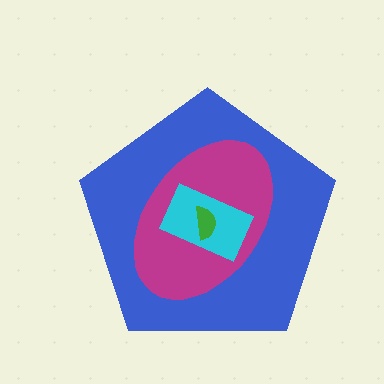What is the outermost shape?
The blue pentagon.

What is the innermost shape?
The green semicircle.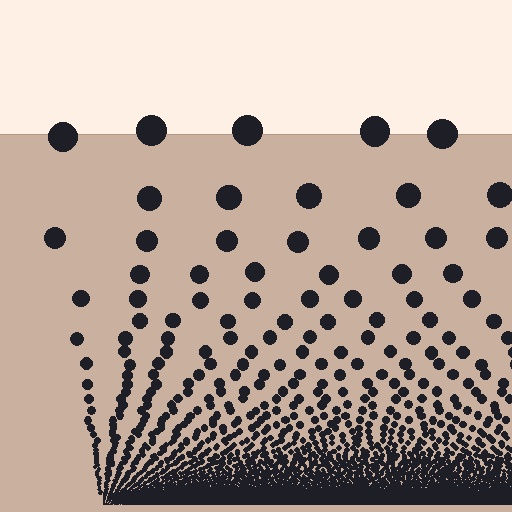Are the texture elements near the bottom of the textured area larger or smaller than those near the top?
Smaller. The gradient is inverted — elements near the bottom are smaller and denser.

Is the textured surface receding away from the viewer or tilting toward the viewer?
The surface appears to tilt toward the viewer. Texture elements get larger and sparser toward the top.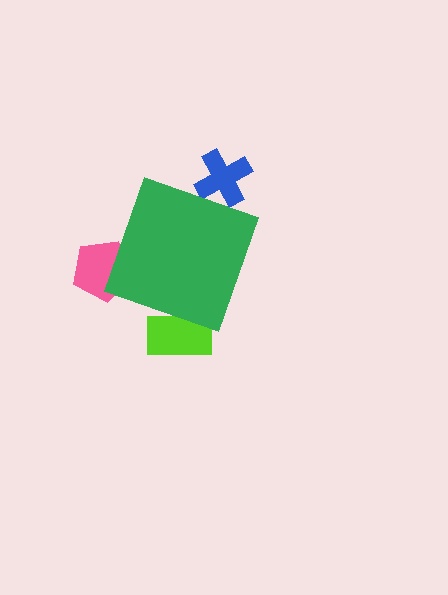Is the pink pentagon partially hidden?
Yes, the pink pentagon is partially hidden behind the green diamond.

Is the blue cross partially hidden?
Yes, the blue cross is partially hidden behind the green diamond.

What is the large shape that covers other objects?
A green diamond.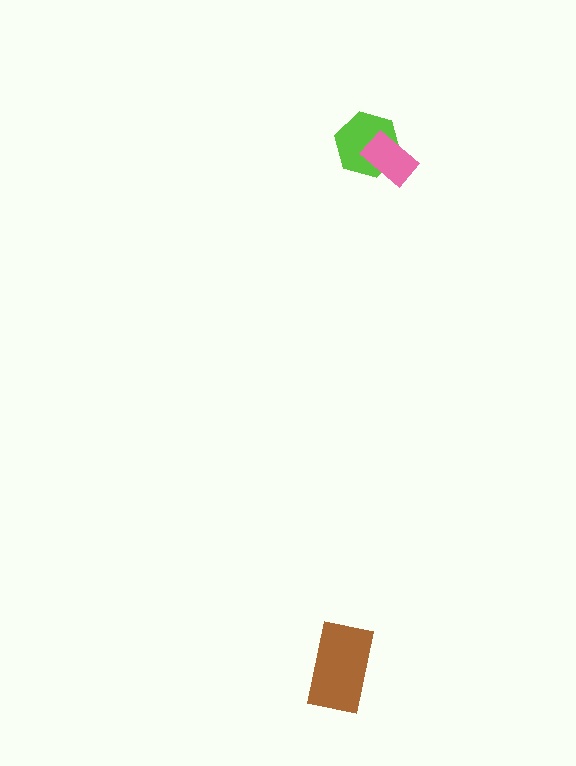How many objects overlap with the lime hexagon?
1 object overlaps with the lime hexagon.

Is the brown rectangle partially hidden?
No, no other shape covers it.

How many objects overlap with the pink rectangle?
1 object overlaps with the pink rectangle.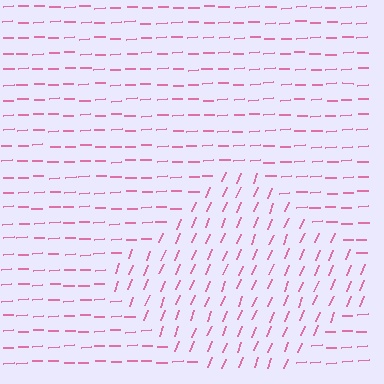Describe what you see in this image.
The image is filled with small pink line segments. A diamond region in the image has lines oriented differently from the surrounding lines, creating a visible texture boundary.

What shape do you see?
I see a diamond.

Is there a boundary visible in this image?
Yes, there is a texture boundary formed by a change in line orientation.